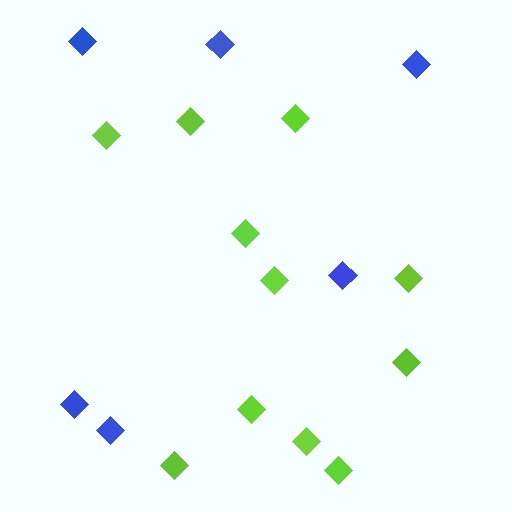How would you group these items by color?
There are 2 groups: one group of lime diamonds (11) and one group of blue diamonds (6).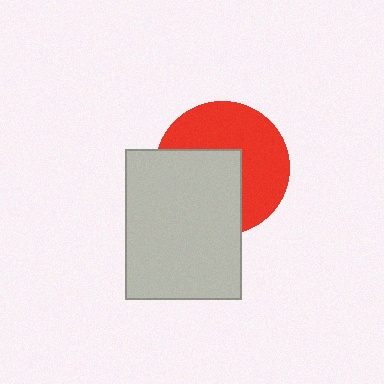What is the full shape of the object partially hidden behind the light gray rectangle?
The partially hidden object is a red circle.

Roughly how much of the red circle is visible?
About half of it is visible (roughly 55%).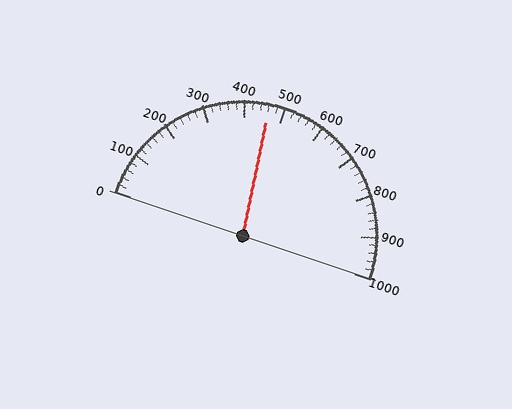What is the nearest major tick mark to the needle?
The nearest major tick mark is 500.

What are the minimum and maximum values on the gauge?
The gauge ranges from 0 to 1000.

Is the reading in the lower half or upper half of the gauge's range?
The reading is in the lower half of the range (0 to 1000).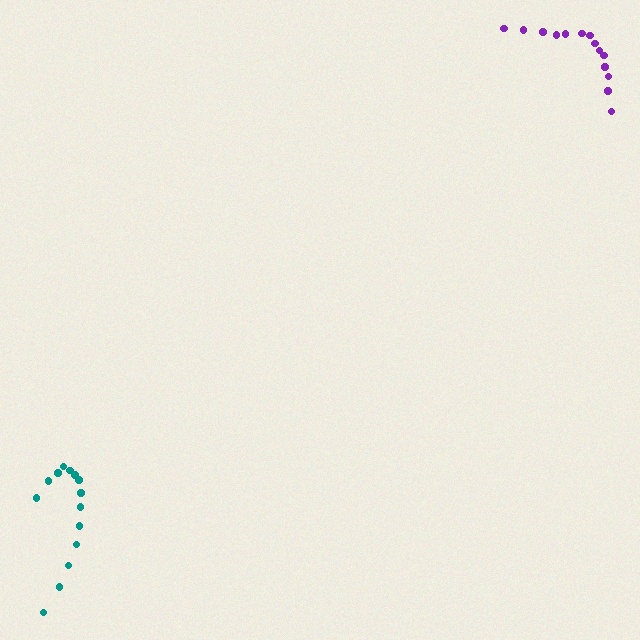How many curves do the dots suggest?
There are 2 distinct paths.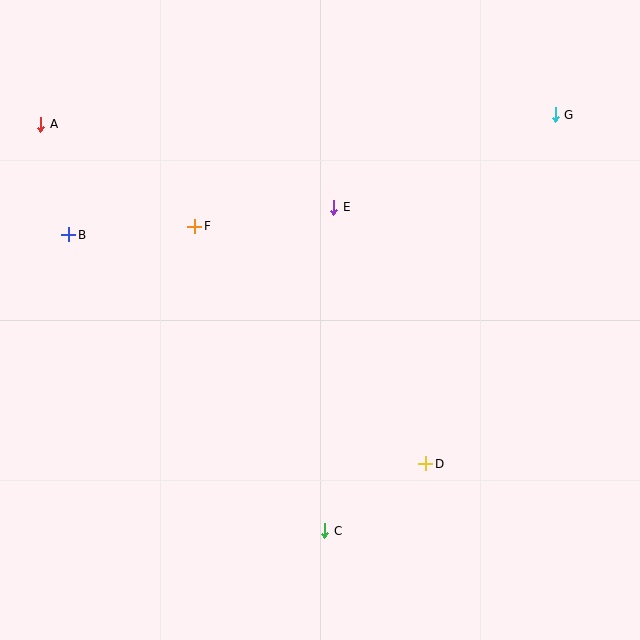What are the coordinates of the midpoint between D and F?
The midpoint between D and F is at (310, 345).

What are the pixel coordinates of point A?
Point A is at (41, 124).